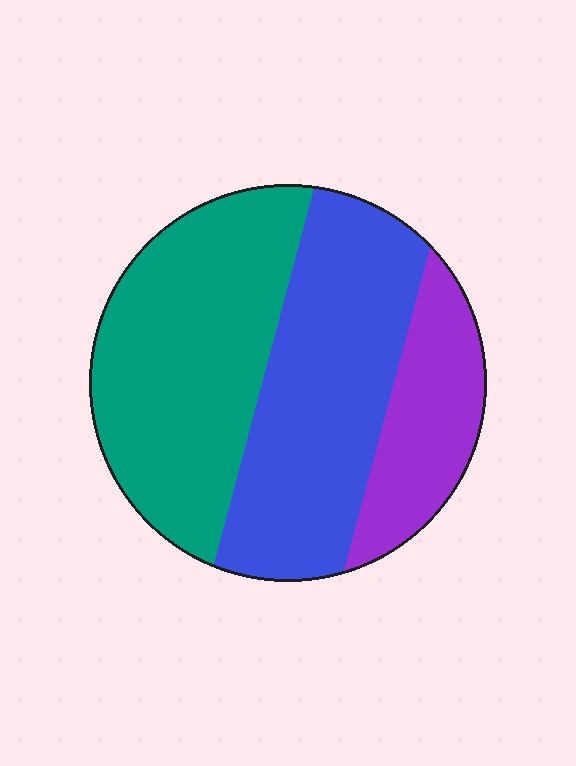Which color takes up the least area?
Purple, at roughly 20%.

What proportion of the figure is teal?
Teal covers 42% of the figure.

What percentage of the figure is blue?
Blue takes up about two fifths (2/5) of the figure.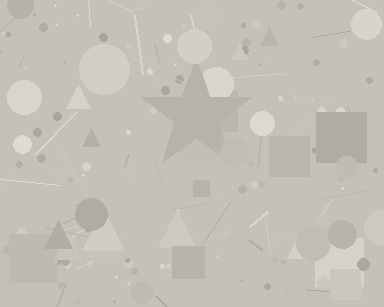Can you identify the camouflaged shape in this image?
The camouflaged shape is a star.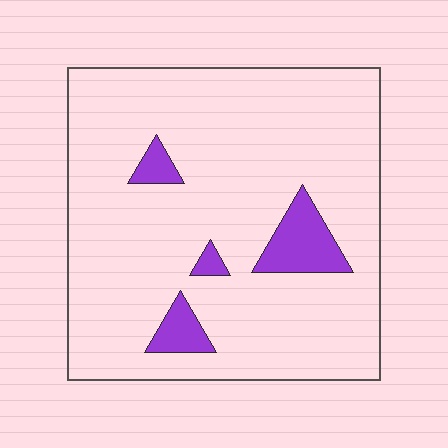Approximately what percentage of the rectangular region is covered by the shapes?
Approximately 10%.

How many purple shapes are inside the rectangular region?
4.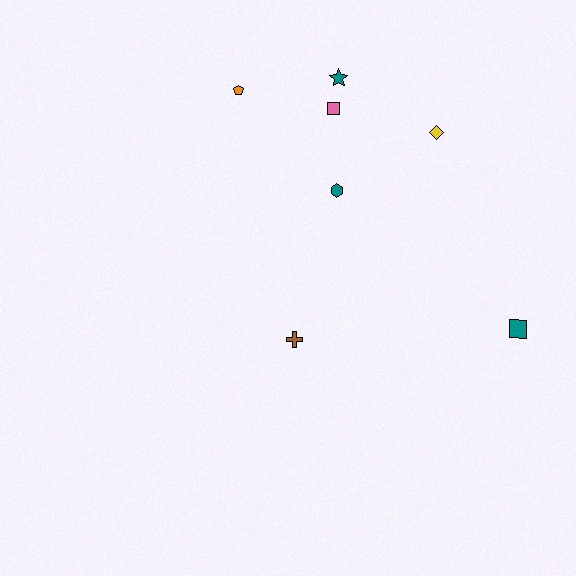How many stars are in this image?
There is 1 star.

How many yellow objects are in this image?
There is 1 yellow object.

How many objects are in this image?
There are 7 objects.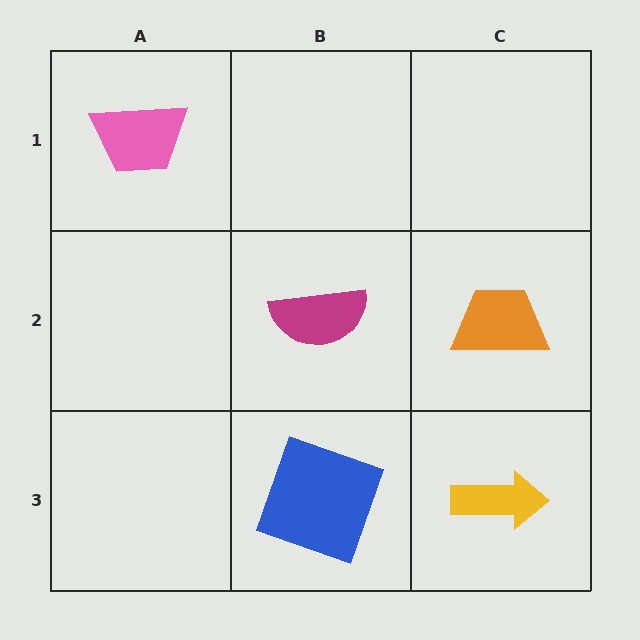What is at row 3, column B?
A blue square.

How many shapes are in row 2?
2 shapes.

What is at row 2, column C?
An orange trapezoid.